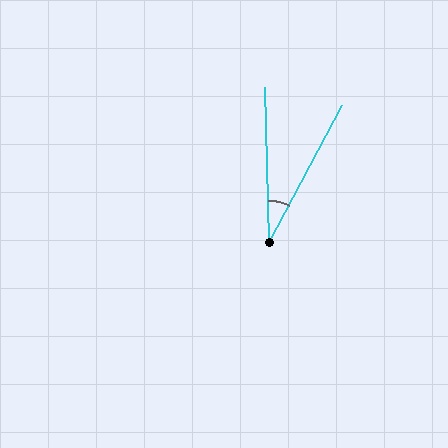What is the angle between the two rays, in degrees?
Approximately 30 degrees.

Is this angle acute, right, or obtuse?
It is acute.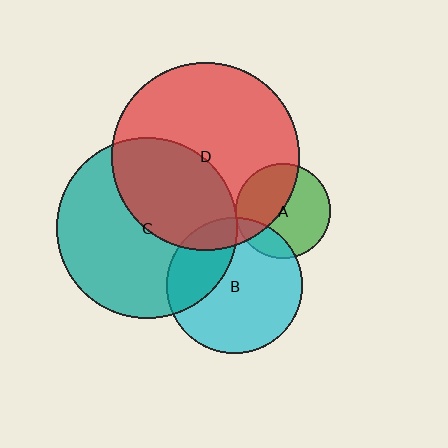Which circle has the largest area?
Circle D (red).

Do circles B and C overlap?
Yes.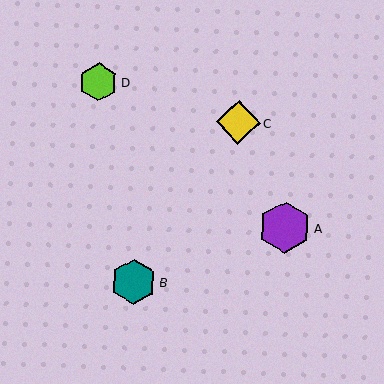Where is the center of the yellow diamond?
The center of the yellow diamond is at (238, 123).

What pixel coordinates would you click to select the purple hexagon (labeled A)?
Click at (285, 227) to select the purple hexagon A.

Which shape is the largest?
The purple hexagon (labeled A) is the largest.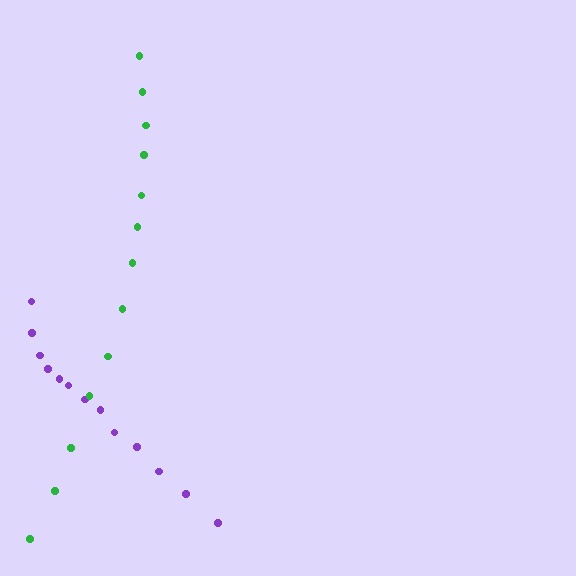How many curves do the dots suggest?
There are 2 distinct paths.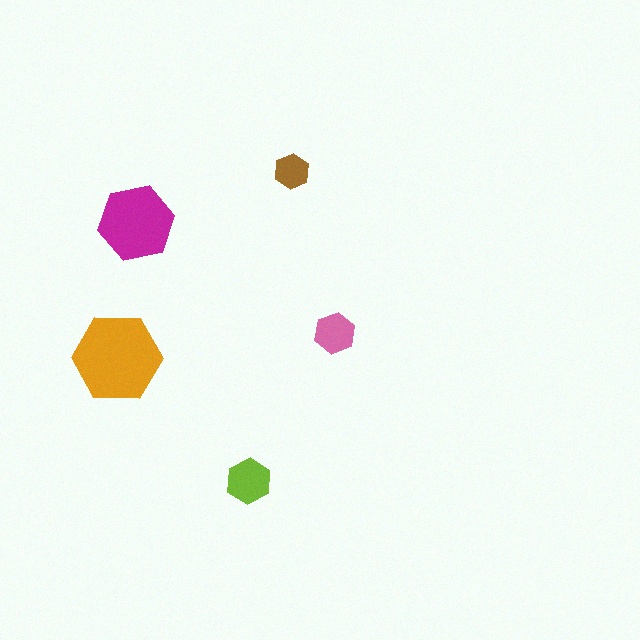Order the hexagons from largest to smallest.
the orange one, the magenta one, the lime one, the pink one, the brown one.